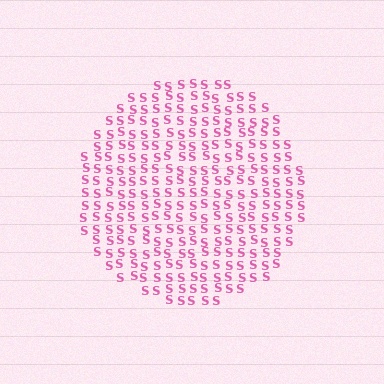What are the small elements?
The small elements are letter S's.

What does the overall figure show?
The overall figure shows a circle.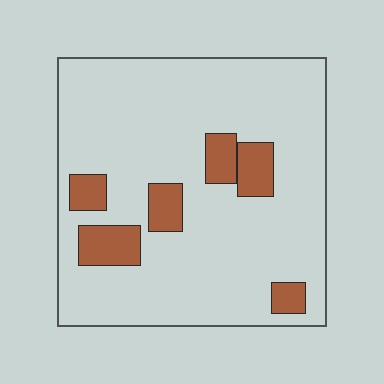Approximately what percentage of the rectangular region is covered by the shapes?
Approximately 15%.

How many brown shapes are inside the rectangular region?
6.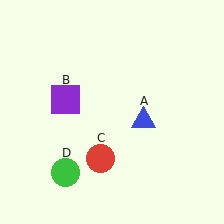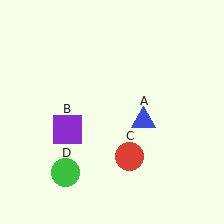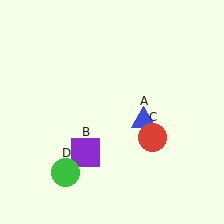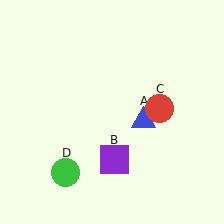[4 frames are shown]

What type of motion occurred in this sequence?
The purple square (object B), red circle (object C) rotated counterclockwise around the center of the scene.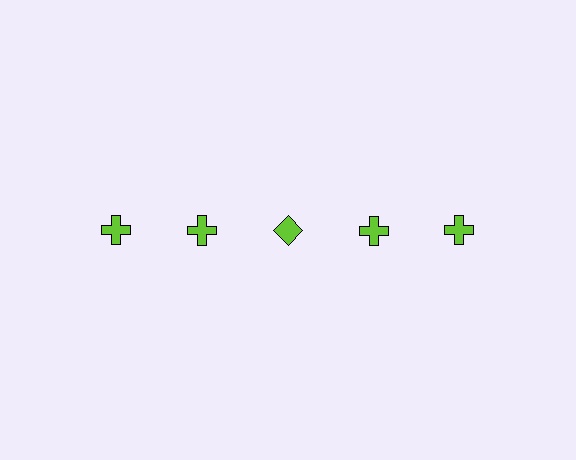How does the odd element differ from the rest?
It has a different shape: diamond instead of cross.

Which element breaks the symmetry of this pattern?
The lime diamond in the top row, center column breaks the symmetry. All other shapes are lime crosses.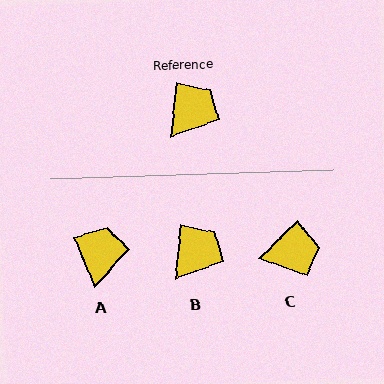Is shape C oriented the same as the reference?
No, it is off by about 39 degrees.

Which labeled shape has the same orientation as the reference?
B.